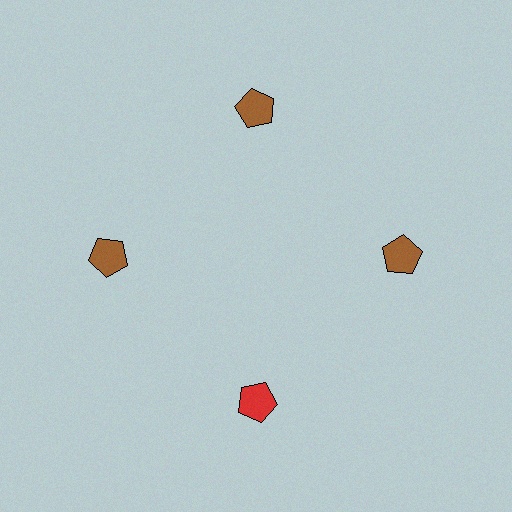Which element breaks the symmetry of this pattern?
The red pentagon at roughly the 6 o'clock position breaks the symmetry. All other shapes are brown pentagons.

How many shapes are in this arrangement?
There are 4 shapes arranged in a ring pattern.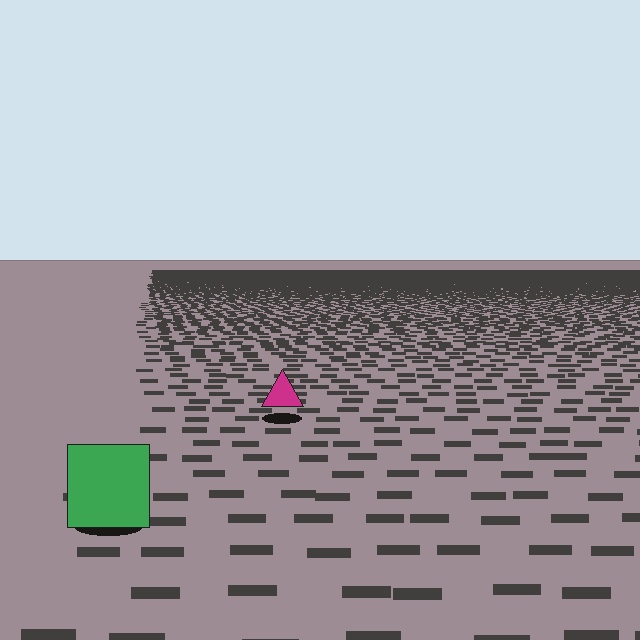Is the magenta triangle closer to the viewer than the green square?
No. The green square is closer — you can tell from the texture gradient: the ground texture is coarser near it.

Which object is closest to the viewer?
The green square is closest. The texture marks near it are larger and more spread out.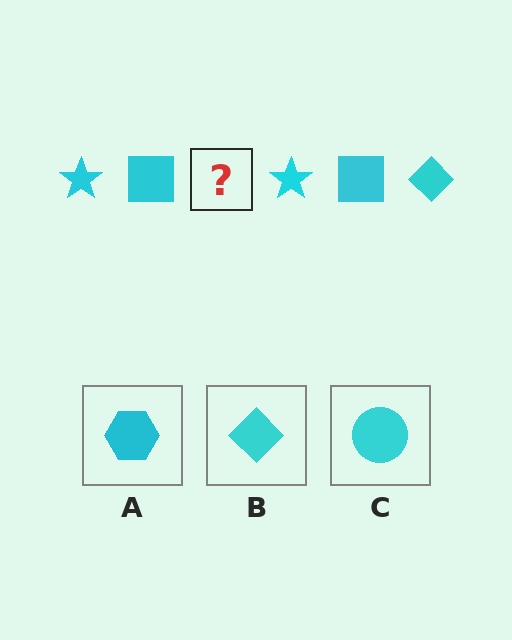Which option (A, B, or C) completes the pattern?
B.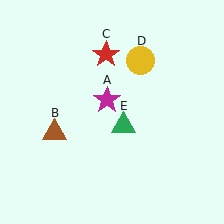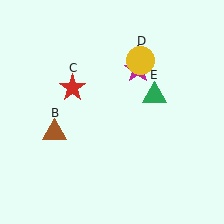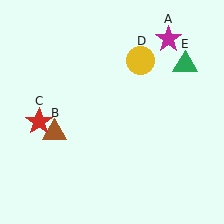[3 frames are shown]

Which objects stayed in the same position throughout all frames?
Brown triangle (object B) and yellow circle (object D) remained stationary.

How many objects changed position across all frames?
3 objects changed position: magenta star (object A), red star (object C), green triangle (object E).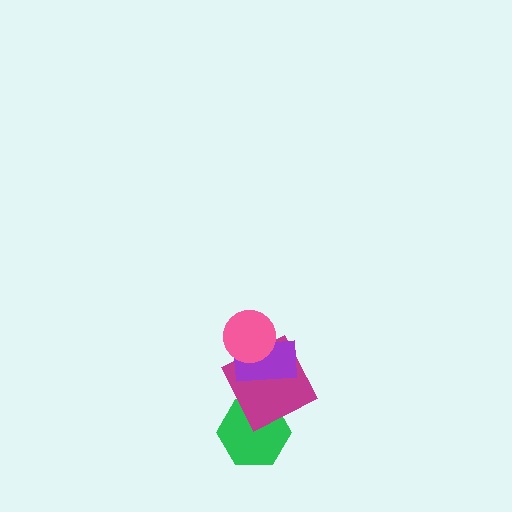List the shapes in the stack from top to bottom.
From top to bottom: the pink circle, the purple rectangle, the magenta square, the green hexagon.